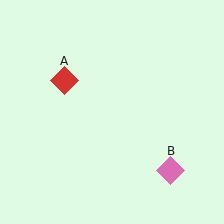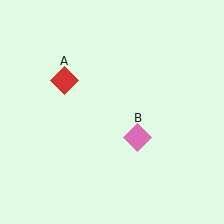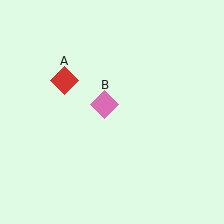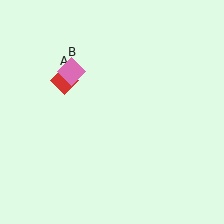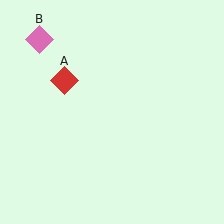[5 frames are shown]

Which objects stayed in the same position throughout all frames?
Red diamond (object A) remained stationary.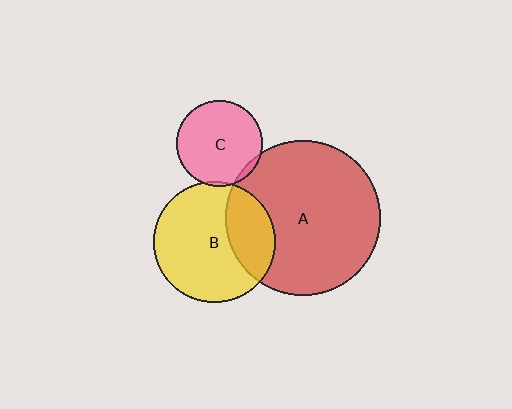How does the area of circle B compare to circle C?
Approximately 2.0 times.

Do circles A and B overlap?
Yes.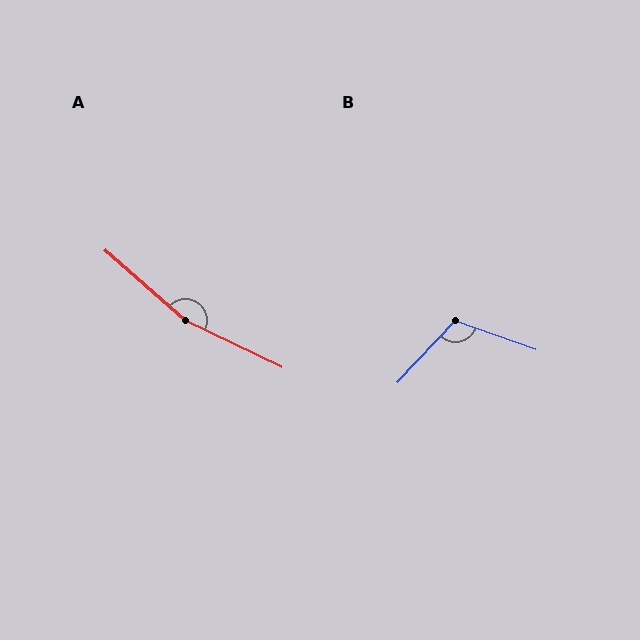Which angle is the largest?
A, at approximately 164 degrees.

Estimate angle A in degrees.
Approximately 164 degrees.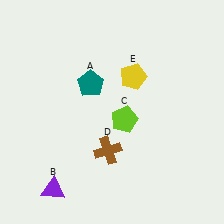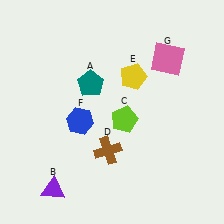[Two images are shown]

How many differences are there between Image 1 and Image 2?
There are 2 differences between the two images.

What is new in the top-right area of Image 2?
A pink square (G) was added in the top-right area of Image 2.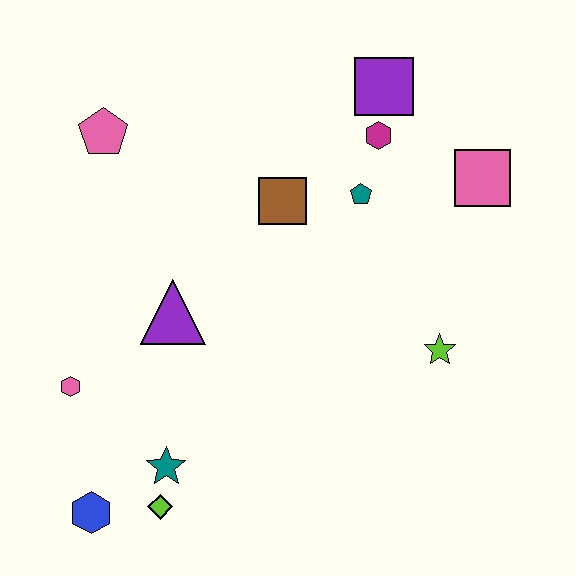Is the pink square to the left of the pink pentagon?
No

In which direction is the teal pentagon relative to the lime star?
The teal pentagon is above the lime star.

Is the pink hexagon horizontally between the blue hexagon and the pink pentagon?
No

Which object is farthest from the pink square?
The blue hexagon is farthest from the pink square.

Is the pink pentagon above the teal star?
Yes